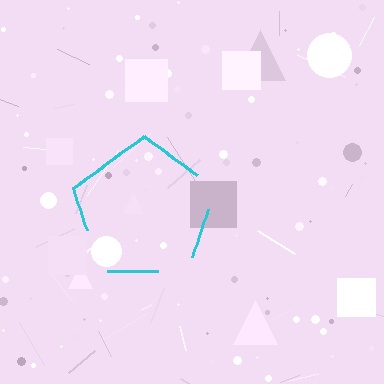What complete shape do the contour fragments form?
The contour fragments form a pentagon.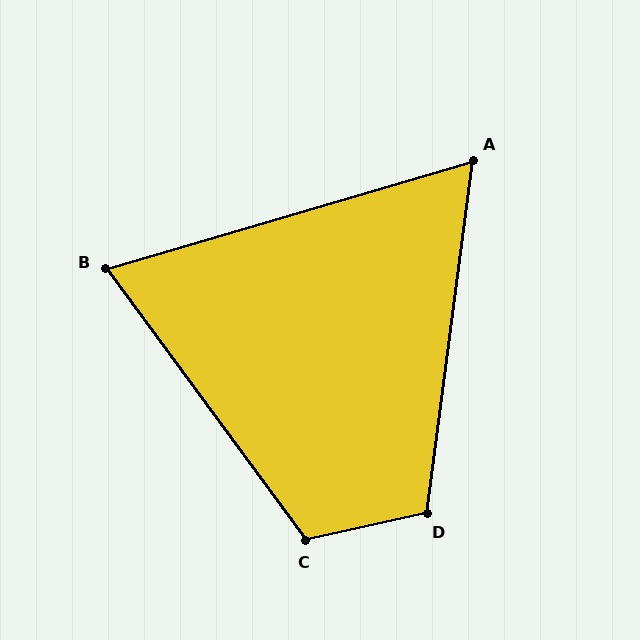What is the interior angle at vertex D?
Approximately 110 degrees (obtuse).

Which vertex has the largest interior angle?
C, at approximately 114 degrees.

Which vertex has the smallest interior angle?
A, at approximately 66 degrees.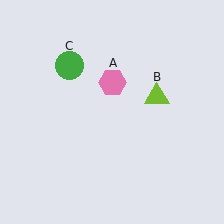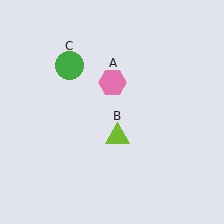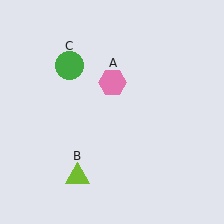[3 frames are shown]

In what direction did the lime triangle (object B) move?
The lime triangle (object B) moved down and to the left.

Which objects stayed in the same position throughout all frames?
Pink hexagon (object A) and green circle (object C) remained stationary.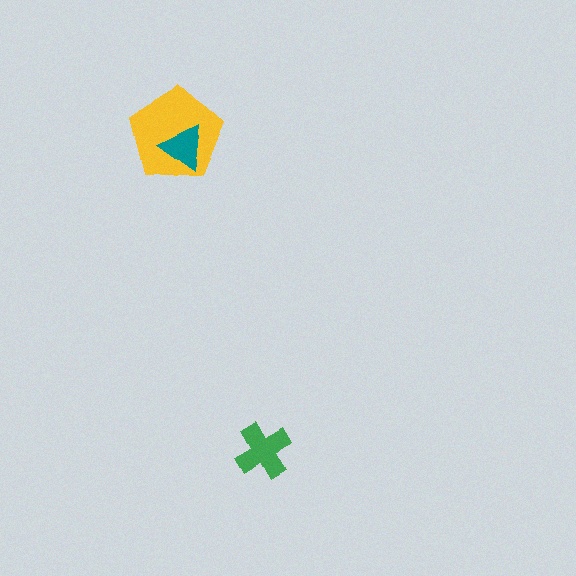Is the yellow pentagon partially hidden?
Yes, it is partially covered by another shape.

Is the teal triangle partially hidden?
No, no other shape covers it.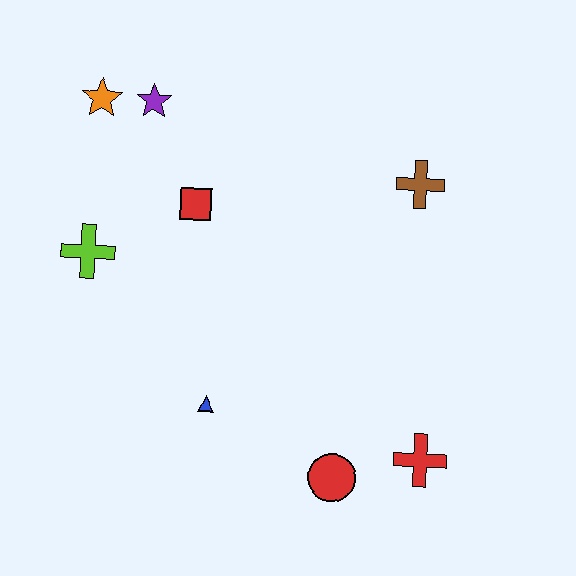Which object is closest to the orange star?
The purple star is closest to the orange star.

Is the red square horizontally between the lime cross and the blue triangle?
Yes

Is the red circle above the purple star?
No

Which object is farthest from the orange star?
The red cross is farthest from the orange star.